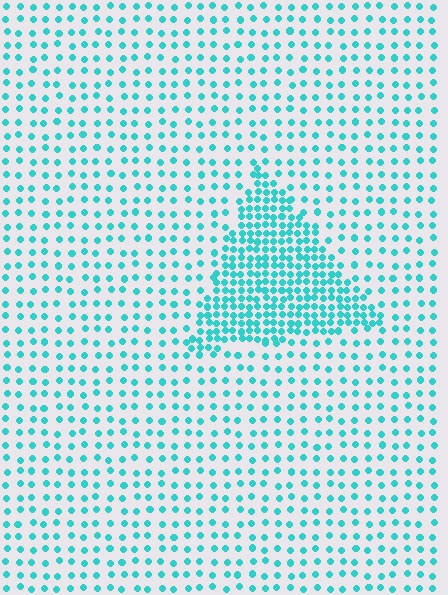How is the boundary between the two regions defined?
The boundary is defined by a change in element density (approximately 2.5x ratio). All elements are the same color, size, and shape.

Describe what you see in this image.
The image contains small cyan elements arranged at two different densities. A triangle-shaped region is visible where the elements are more densely packed than the surrounding area.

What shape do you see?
I see a triangle.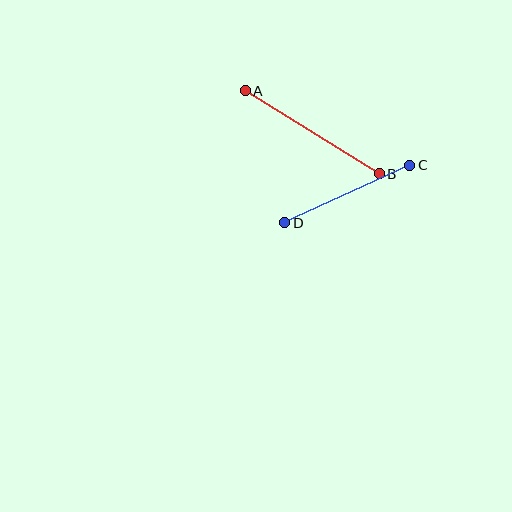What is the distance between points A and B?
The distance is approximately 158 pixels.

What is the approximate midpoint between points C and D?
The midpoint is at approximately (347, 194) pixels.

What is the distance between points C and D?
The distance is approximately 137 pixels.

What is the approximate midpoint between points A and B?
The midpoint is at approximately (312, 132) pixels.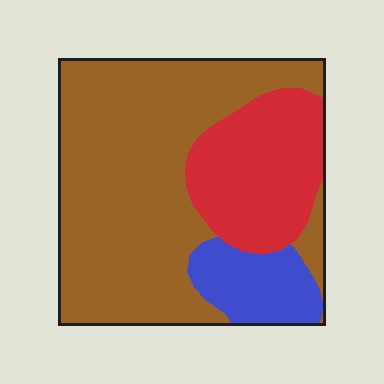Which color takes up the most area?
Brown, at roughly 65%.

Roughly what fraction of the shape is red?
Red covers around 25% of the shape.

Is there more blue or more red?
Red.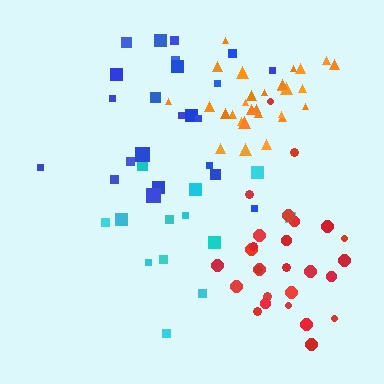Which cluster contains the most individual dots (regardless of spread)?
Orange (29).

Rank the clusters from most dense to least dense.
orange, red, blue, cyan.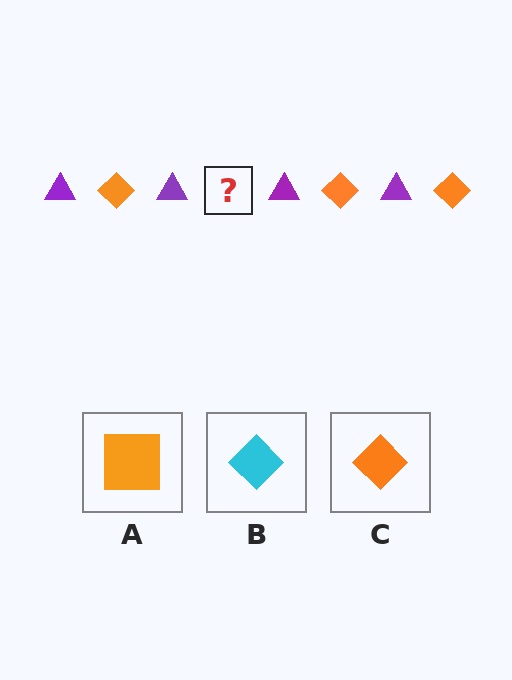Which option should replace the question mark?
Option C.